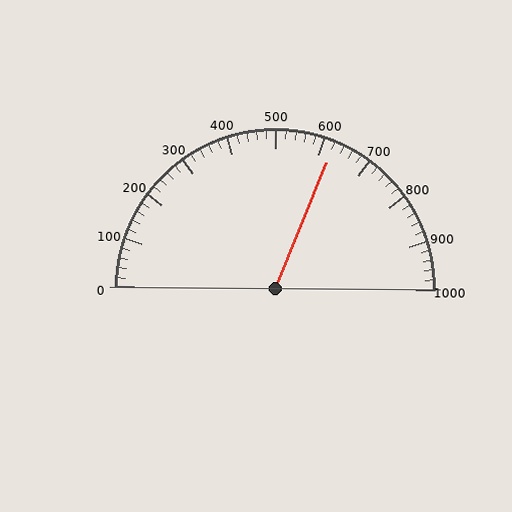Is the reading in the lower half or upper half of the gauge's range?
The reading is in the upper half of the range (0 to 1000).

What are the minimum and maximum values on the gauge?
The gauge ranges from 0 to 1000.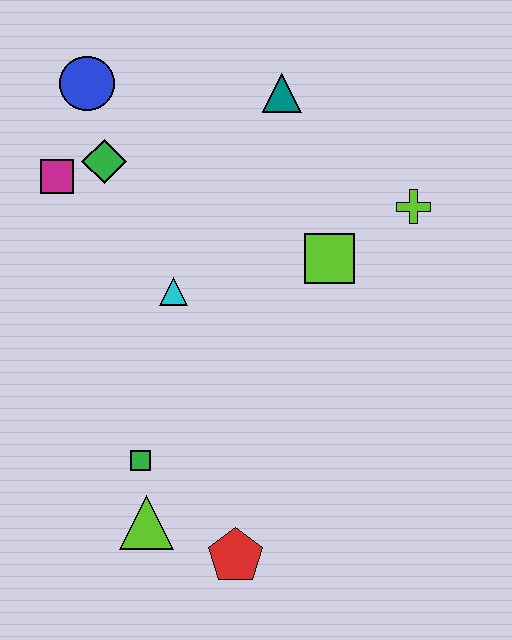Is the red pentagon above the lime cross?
No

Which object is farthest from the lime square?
The lime triangle is farthest from the lime square.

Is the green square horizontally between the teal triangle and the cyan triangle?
No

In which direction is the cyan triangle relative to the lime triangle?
The cyan triangle is above the lime triangle.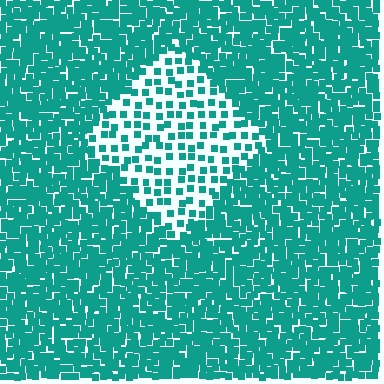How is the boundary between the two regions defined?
The boundary is defined by a change in element density (approximately 2.7x ratio). All elements are the same color, size, and shape.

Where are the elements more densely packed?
The elements are more densely packed outside the diamond boundary.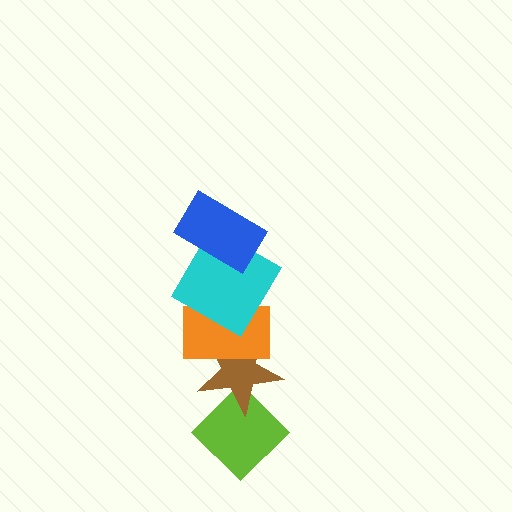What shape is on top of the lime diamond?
The brown star is on top of the lime diamond.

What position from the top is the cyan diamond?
The cyan diamond is 2nd from the top.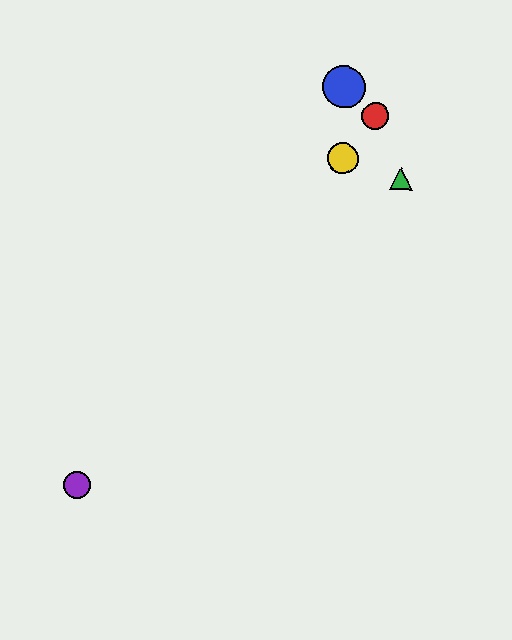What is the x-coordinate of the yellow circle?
The yellow circle is at x≈343.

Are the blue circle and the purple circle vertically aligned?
No, the blue circle is at x≈344 and the purple circle is at x≈77.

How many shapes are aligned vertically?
2 shapes (the blue circle, the yellow circle) are aligned vertically.